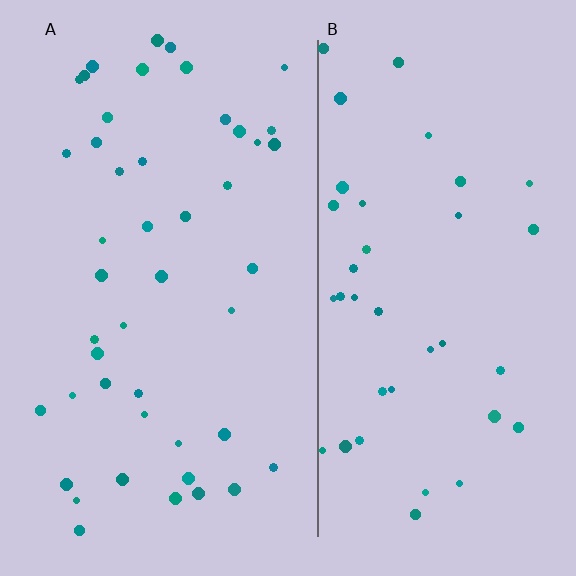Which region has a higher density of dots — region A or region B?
A (the left).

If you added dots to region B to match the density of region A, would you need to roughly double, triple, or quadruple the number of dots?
Approximately double.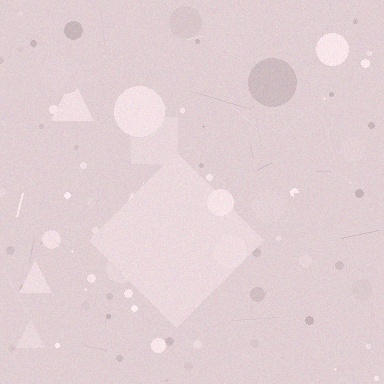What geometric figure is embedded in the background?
A diamond is embedded in the background.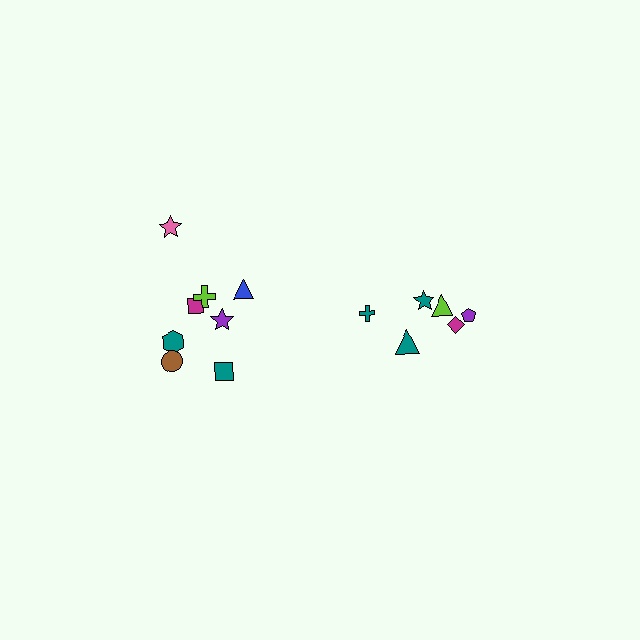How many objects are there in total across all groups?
There are 14 objects.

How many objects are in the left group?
There are 8 objects.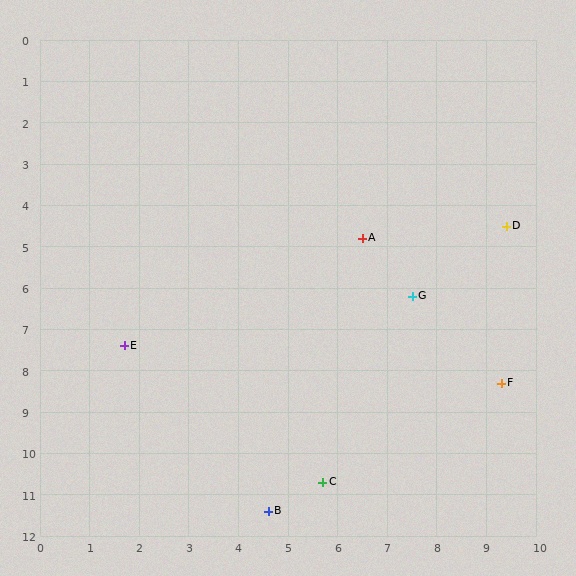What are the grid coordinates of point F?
Point F is at approximately (9.3, 8.3).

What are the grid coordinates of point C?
Point C is at approximately (5.7, 10.7).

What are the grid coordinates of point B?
Point B is at approximately (4.6, 11.4).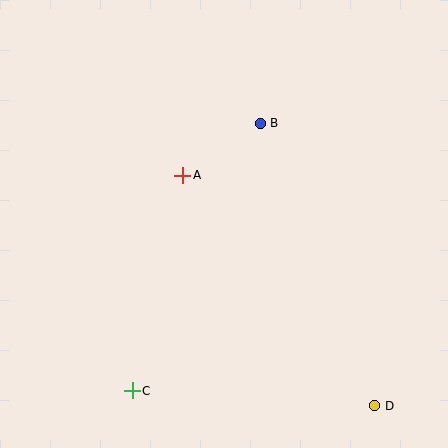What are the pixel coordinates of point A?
Point A is at (183, 175).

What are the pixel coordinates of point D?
Point D is at (375, 406).